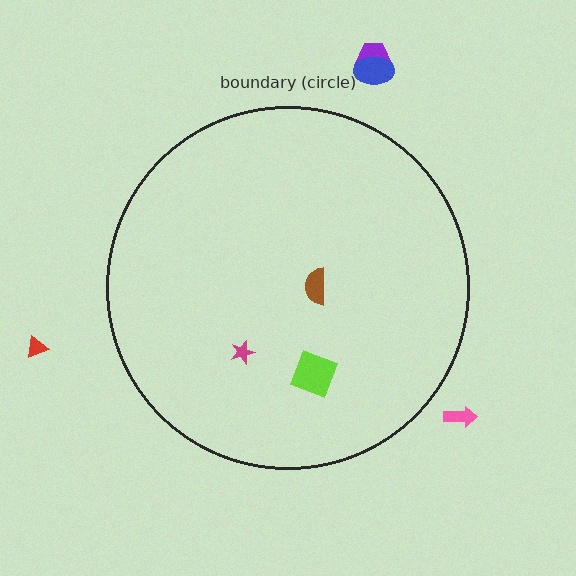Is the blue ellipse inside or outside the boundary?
Outside.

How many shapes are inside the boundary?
3 inside, 4 outside.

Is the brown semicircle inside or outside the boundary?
Inside.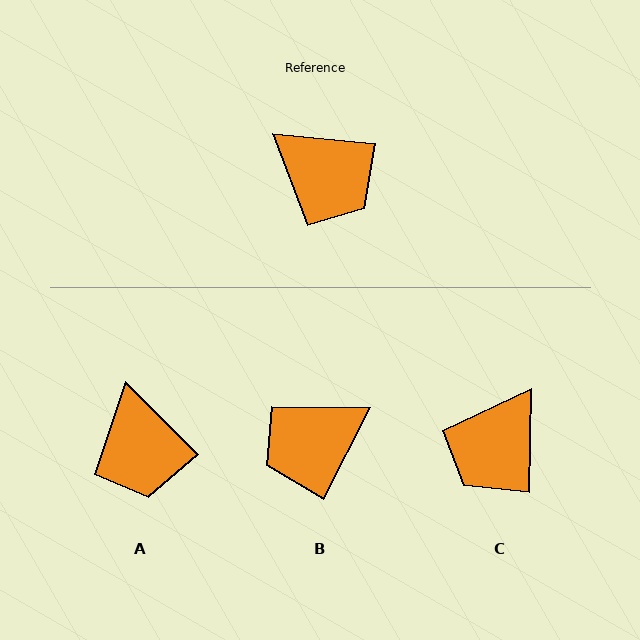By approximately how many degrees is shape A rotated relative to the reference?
Approximately 40 degrees clockwise.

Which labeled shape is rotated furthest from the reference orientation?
B, about 112 degrees away.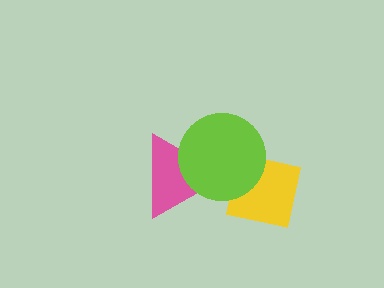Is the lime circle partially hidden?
No, no other shape covers it.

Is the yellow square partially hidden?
Yes, it is partially covered by another shape.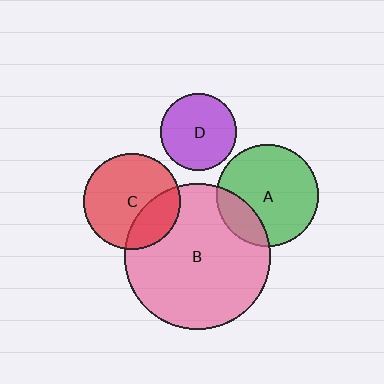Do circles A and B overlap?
Yes.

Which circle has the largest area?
Circle B (pink).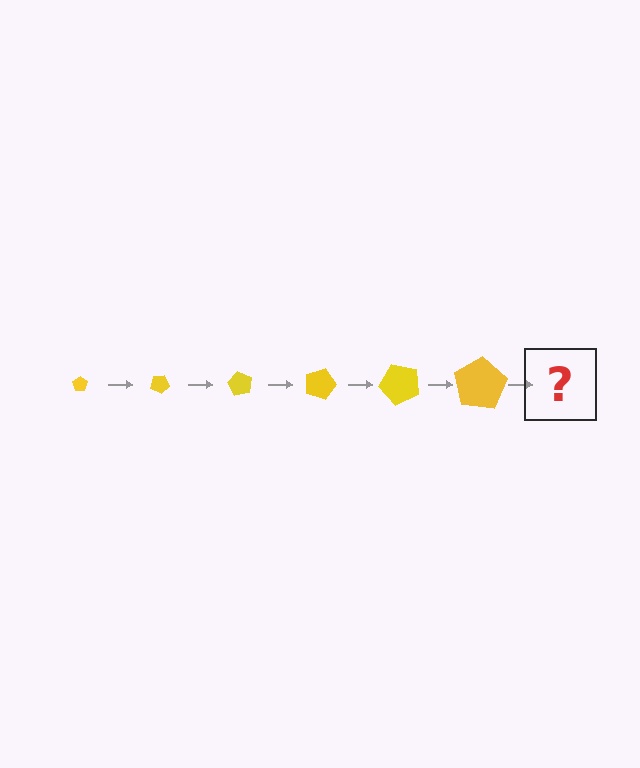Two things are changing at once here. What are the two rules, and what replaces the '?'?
The two rules are that the pentagon grows larger each step and it rotates 30 degrees each step. The '?' should be a pentagon, larger than the previous one and rotated 180 degrees from the start.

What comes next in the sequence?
The next element should be a pentagon, larger than the previous one and rotated 180 degrees from the start.